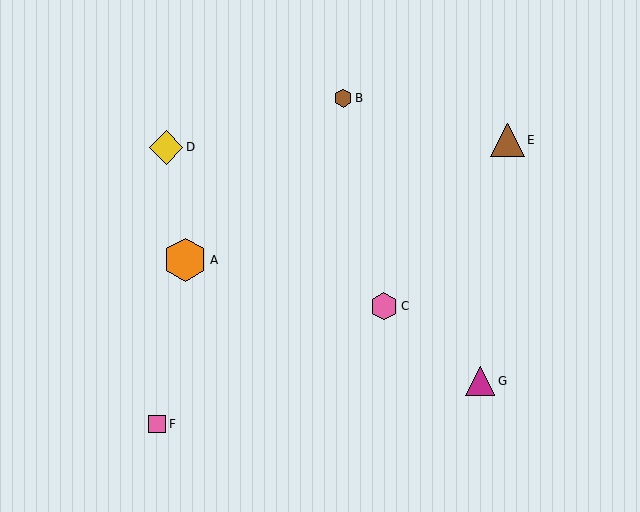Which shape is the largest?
The orange hexagon (labeled A) is the largest.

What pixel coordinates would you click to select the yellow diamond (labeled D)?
Click at (166, 147) to select the yellow diamond D.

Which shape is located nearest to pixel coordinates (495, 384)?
The magenta triangle (labeled G) at (480, 381) is nearest to that location.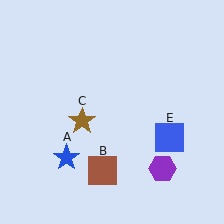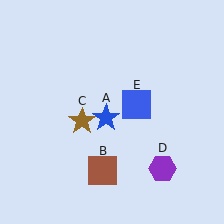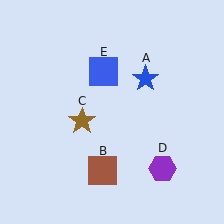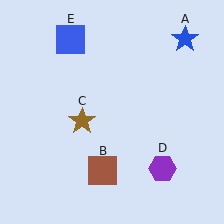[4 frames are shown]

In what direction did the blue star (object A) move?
The blue star (object A) moved up and to the right.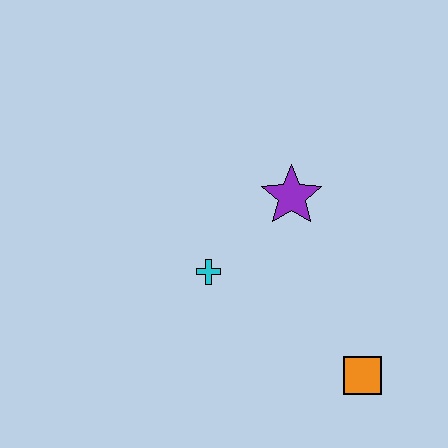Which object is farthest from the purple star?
The orange square is farthest from the purple star.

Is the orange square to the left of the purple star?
No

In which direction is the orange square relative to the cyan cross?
The orange square is to the right of the cyan cross.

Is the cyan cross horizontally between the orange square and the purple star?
No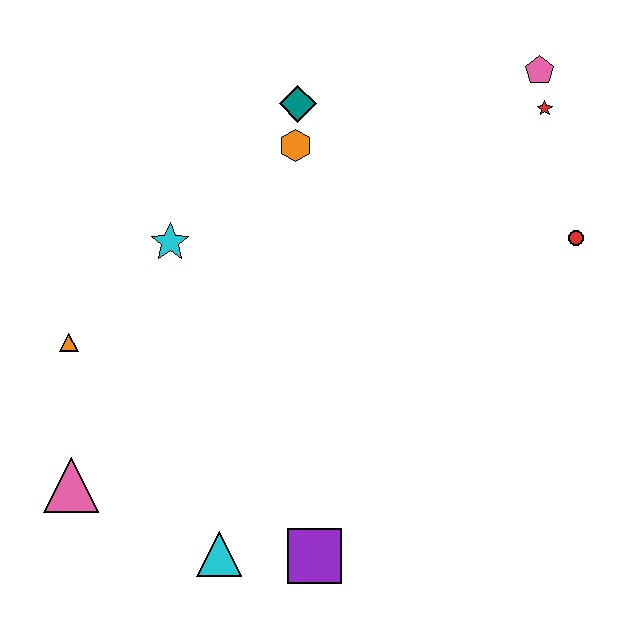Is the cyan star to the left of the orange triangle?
No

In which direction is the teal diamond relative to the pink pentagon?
The teal diamond is to the left of the pink pentagon.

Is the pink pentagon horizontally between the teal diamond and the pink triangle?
No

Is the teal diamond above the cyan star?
Yes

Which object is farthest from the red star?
The pink triangle is farthest from the red star.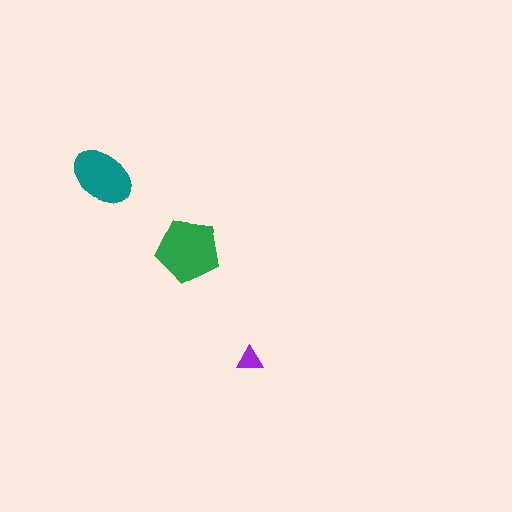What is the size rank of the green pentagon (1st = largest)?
1st.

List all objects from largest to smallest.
The green pentagon, the teal ellipse, the purple triangle.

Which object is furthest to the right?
The purple triangle is rightmost.